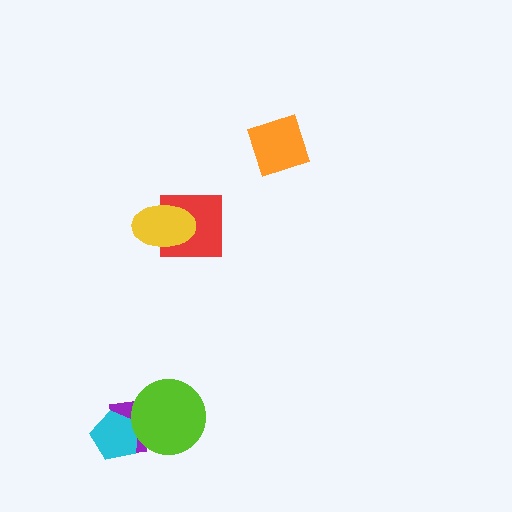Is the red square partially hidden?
Yes, it is partially covered by another shape.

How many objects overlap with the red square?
1 object overlaps with the red square.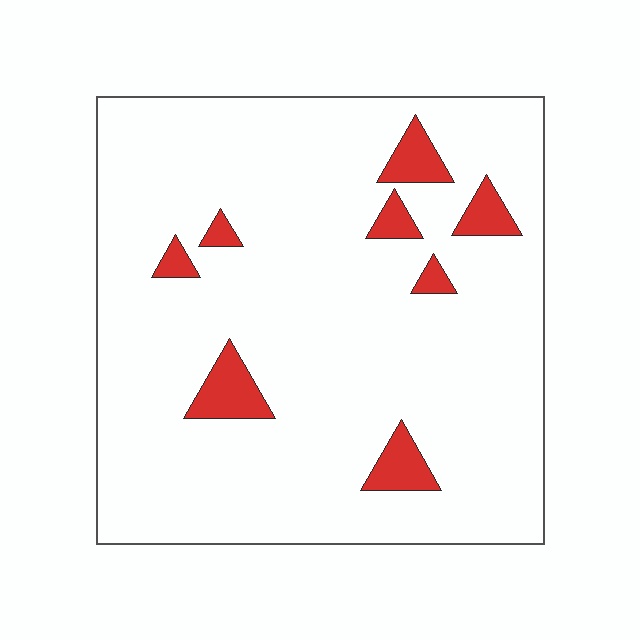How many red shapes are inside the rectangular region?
8.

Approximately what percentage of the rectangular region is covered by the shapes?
Approximately 10%.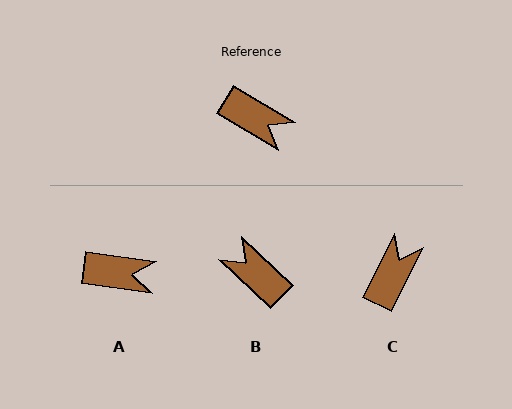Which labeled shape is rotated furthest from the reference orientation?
B, about 167 degrees away.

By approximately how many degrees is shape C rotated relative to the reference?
Approximately 94 degrees counter-clockwise.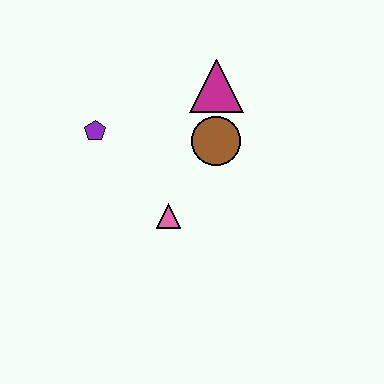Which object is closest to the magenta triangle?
The brown circle is closest to the magenta triangle.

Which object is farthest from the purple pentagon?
The magenta triangle is farthest from the purple pentagon.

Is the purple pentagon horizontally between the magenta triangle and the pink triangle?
No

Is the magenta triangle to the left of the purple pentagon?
No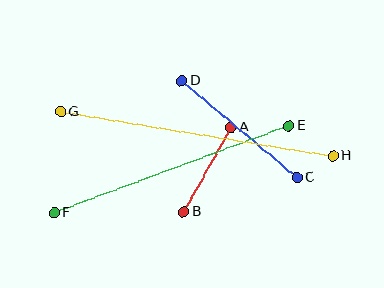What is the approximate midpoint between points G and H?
The midpoint is at approximately (197, 134) pixels.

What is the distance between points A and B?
The distance is approximately 97 pixels.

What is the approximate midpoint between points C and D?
The midpoint is at approximately (239, 129) pixels.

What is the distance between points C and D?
The distance is approximately 150 pixels.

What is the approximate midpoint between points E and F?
The midpoint is at approximately (172, 169) pixels.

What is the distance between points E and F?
The distance is approximately 250 pixels.